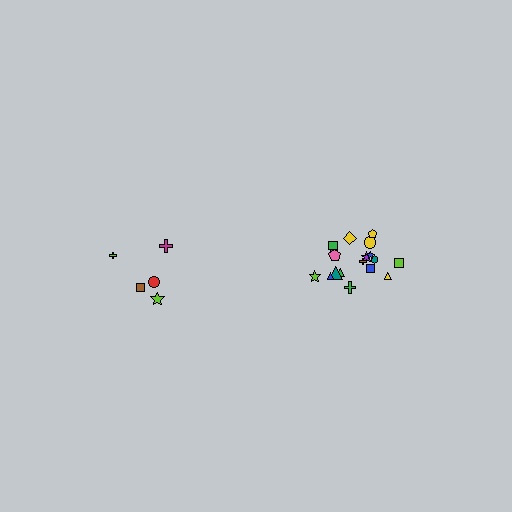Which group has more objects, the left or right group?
The right group.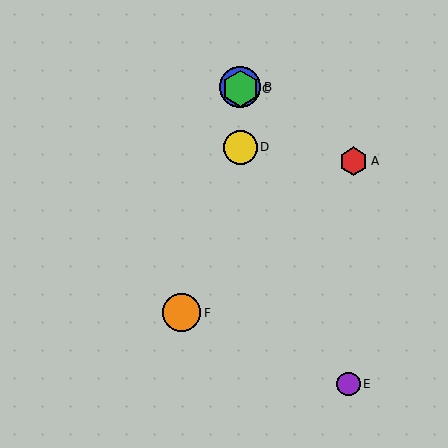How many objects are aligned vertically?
3 objects (B, C, D) are aligned vertically.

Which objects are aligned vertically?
Objects B, C, D are aligned vertically.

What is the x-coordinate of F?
Object F is at x≈182.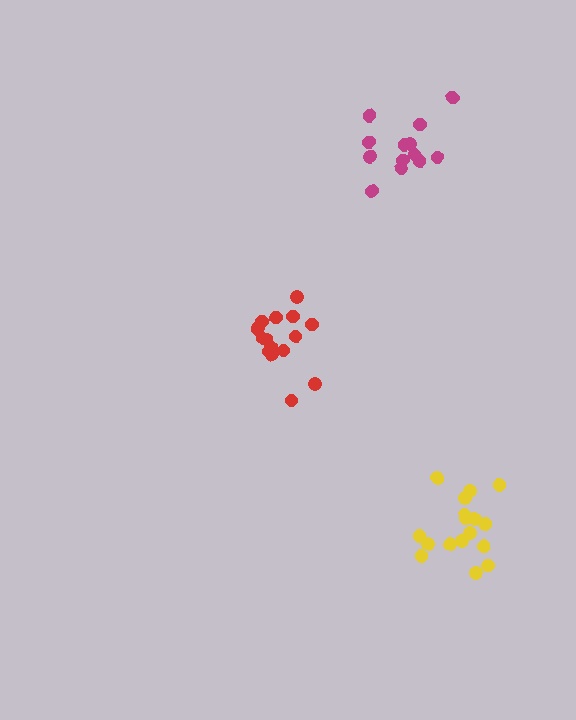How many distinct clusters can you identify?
There are 3 distinct clusters.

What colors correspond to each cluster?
The clusters are colored: red, yellow, magenta.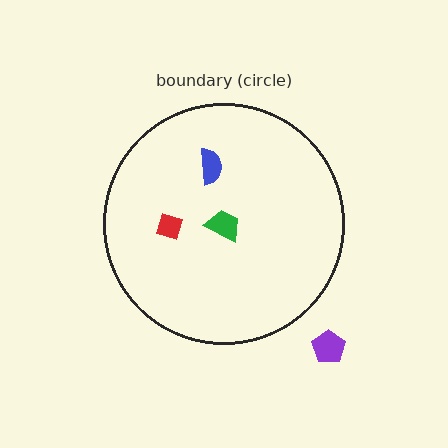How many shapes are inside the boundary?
3 inside, 1 outside.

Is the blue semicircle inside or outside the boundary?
Inside.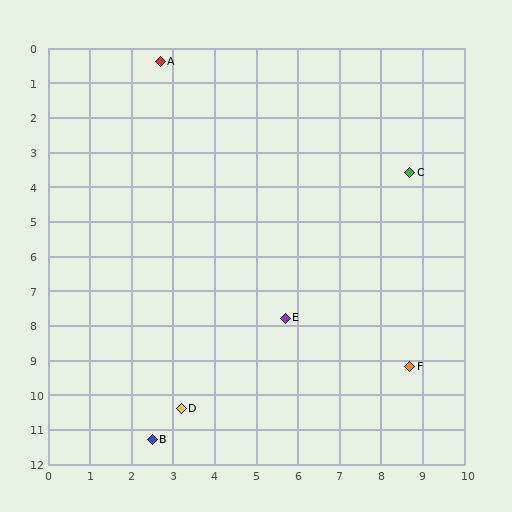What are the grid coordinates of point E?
Point E is at approximately (5.7, 7.8).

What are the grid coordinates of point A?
Point A is at approximately (2.7, 0.4).